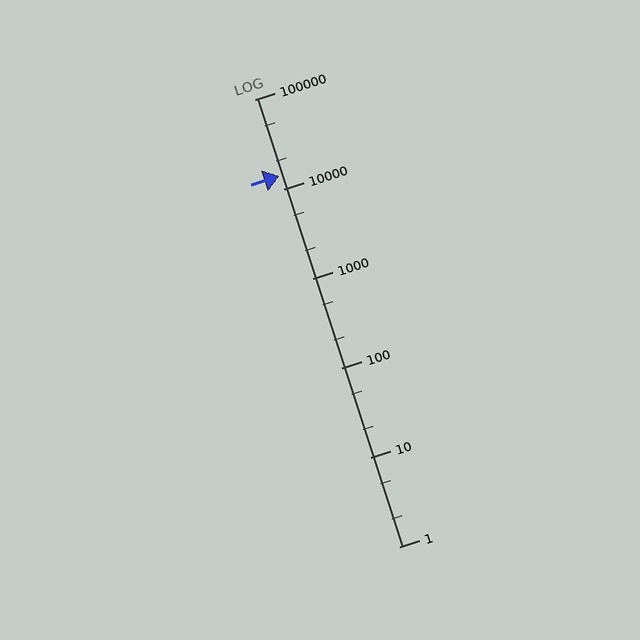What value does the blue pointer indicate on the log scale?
The pointer indicates approximately 14000.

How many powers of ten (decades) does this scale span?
The scale spans 5 decades, from 1 to 100000.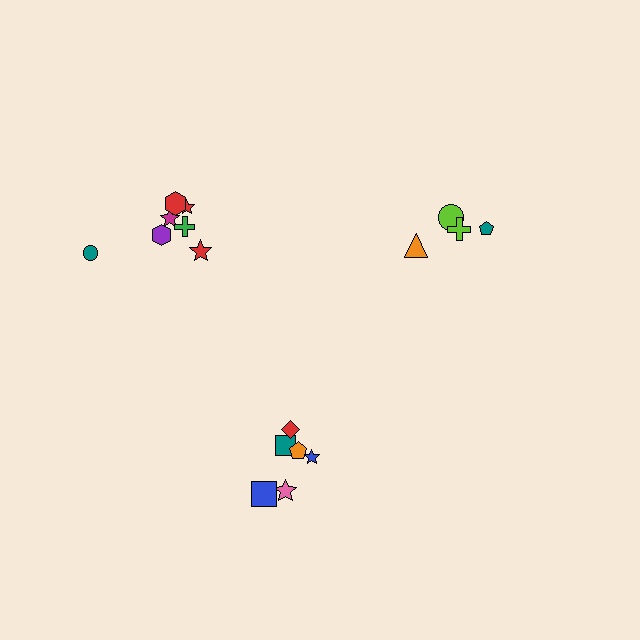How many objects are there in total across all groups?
There are 17 objects.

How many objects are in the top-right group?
There are 4 objects.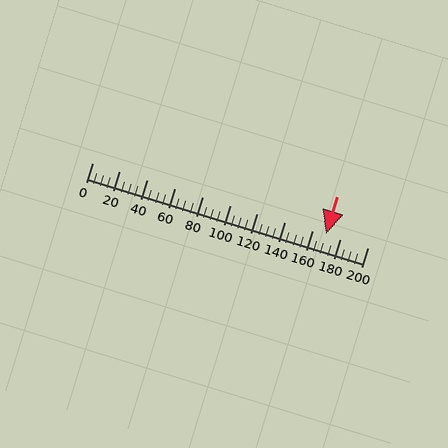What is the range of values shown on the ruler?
The ruler shows values from 0 to 200.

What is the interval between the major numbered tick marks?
The major tick marks are spaced 20 units apart.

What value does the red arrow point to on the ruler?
The red arrow points to approximately 170.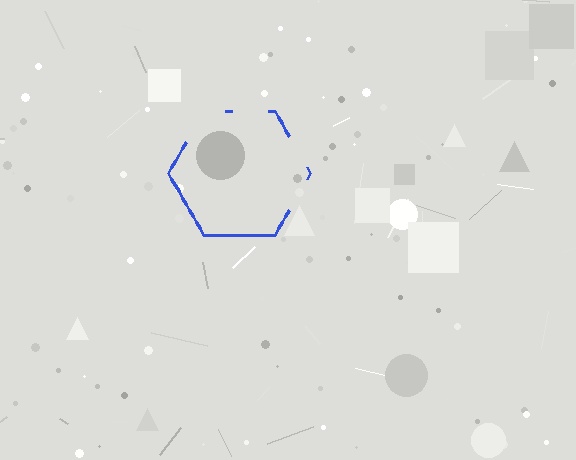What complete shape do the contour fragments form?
The contour fragments form a hexagon.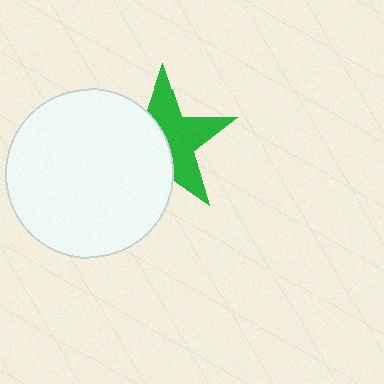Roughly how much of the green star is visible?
About half of it is visible (roughly 53%).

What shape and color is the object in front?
The object in front is a white circle.